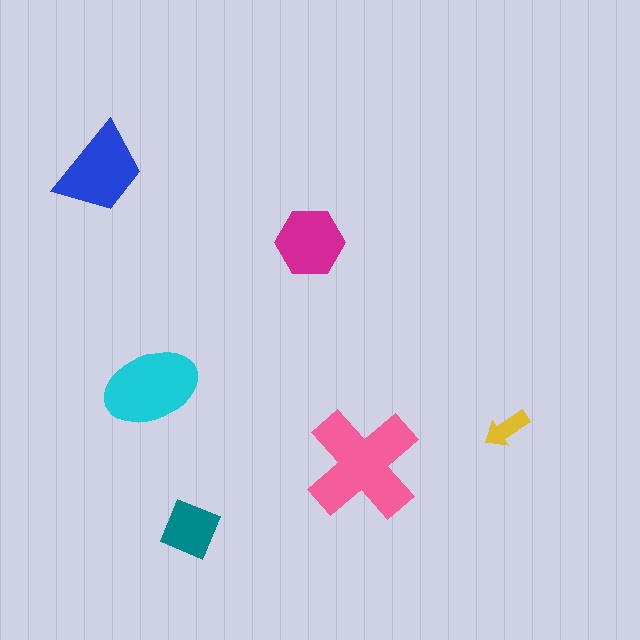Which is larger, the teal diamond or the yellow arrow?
The teal diamond.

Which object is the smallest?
The yellow arrow.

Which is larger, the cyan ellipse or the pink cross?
The pink cross.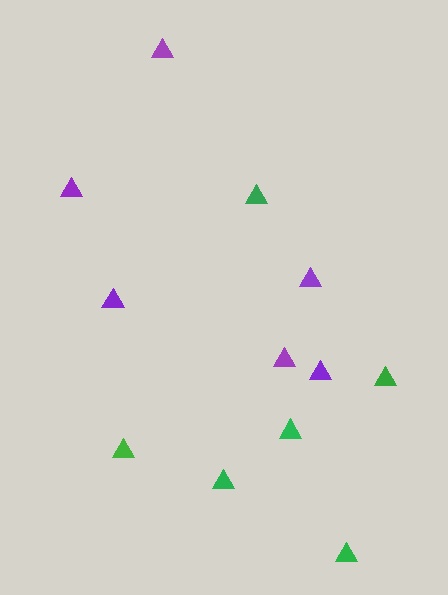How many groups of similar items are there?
There are 2 groups: one group of green triangles (6) and one group of purple triangles (6).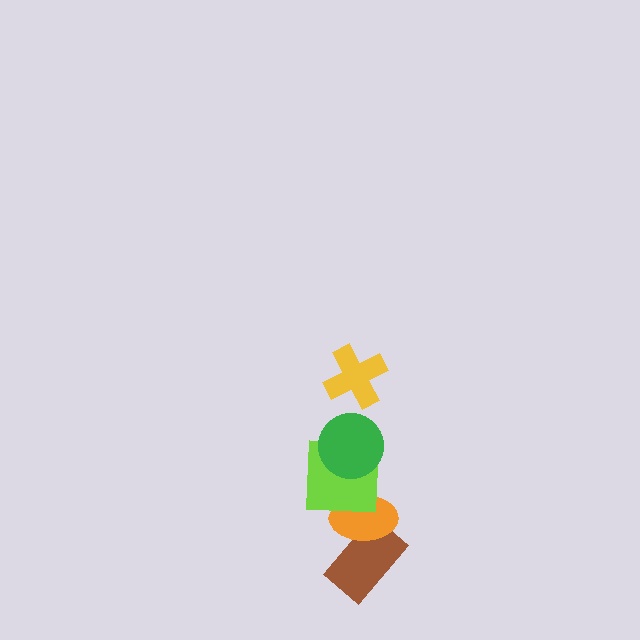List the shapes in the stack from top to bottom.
From top to bottom: the yellow cross, the green circle, the lime square, the orange ellipse, the brown rectangle.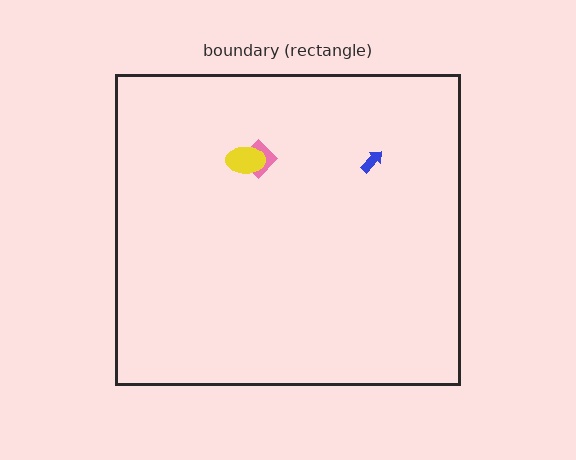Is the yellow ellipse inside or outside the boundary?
Inside.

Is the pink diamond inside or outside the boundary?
Inside.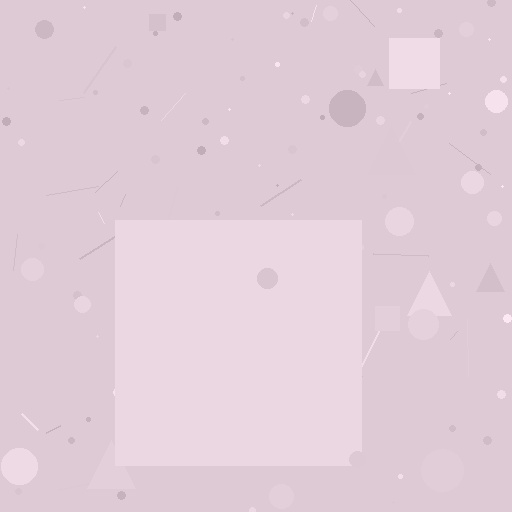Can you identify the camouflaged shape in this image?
The camouflaged shape is a square.